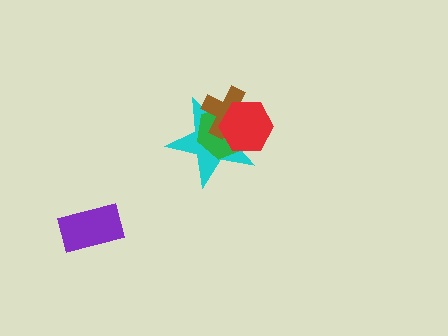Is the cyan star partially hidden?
Yes, it is partially covered by another shape.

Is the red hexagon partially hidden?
No, no other shape covers it.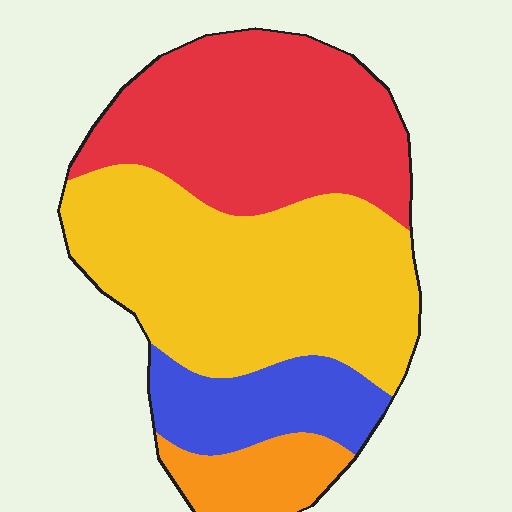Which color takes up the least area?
Orange, at roughly 10%.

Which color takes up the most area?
Yellow, at roughly 45%.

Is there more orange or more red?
Red.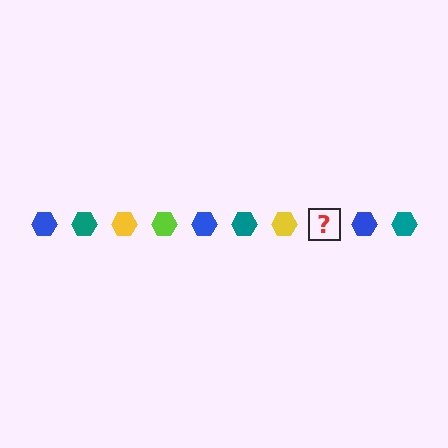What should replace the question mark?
The question mark should be replaced with a lime hexagon.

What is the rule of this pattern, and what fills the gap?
The rule is that the pattern cycles through blue, teal, yellow, lime hexagons. The gap should be filled with a lime hexagon.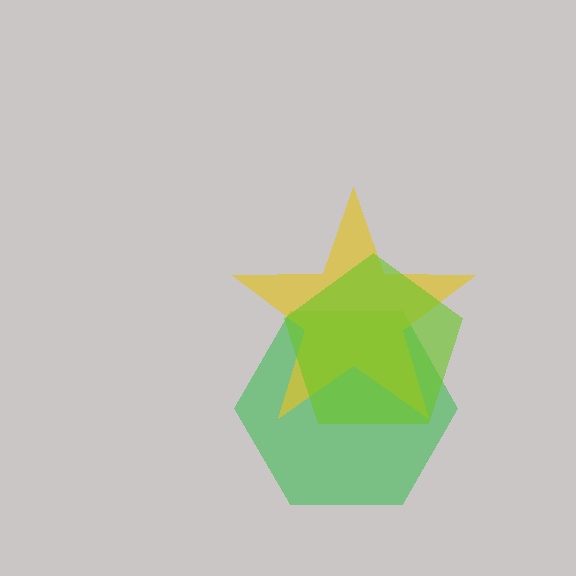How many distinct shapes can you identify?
There are 3 distinct shapes: a green hexagon, a yellow star, a lime pentagon.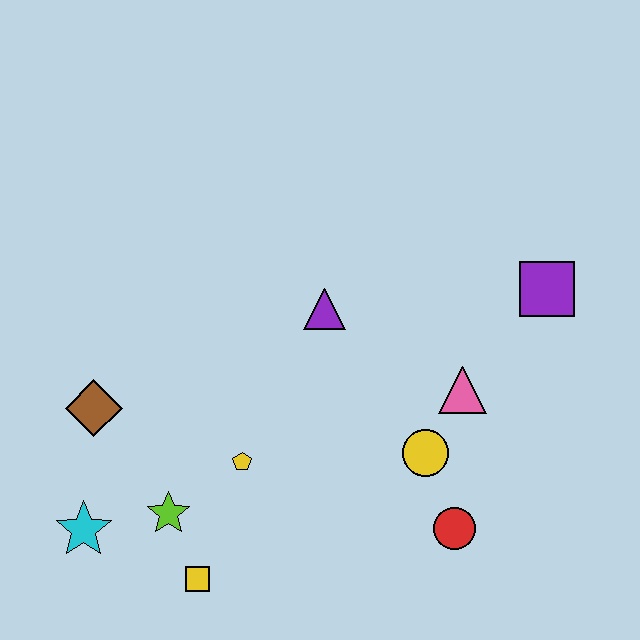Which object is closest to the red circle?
The yellow circle is closest to the red circle.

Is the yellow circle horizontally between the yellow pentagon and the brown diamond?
No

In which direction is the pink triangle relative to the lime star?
The pink triangle is to the right of the lime star.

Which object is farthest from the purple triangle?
The cyan star is farthest from the purple triangle.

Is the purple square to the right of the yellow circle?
Yes